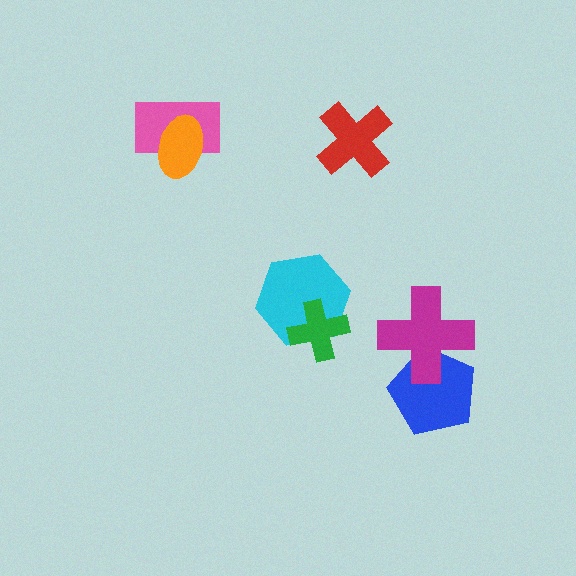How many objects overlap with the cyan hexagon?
1 object overlaps with the cyan hexagon.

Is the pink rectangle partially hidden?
Yes, it is partially covered by another shape.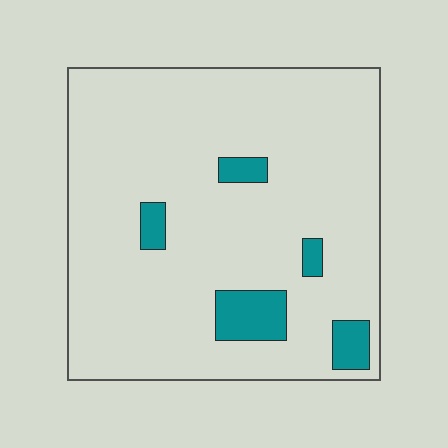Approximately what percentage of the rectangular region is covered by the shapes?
Approximately 10%.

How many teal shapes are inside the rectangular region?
5.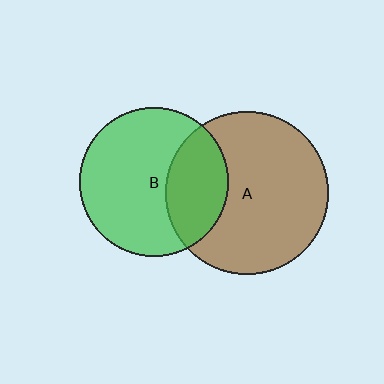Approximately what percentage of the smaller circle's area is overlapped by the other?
Approximately 30%.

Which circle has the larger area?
Circle A (brown).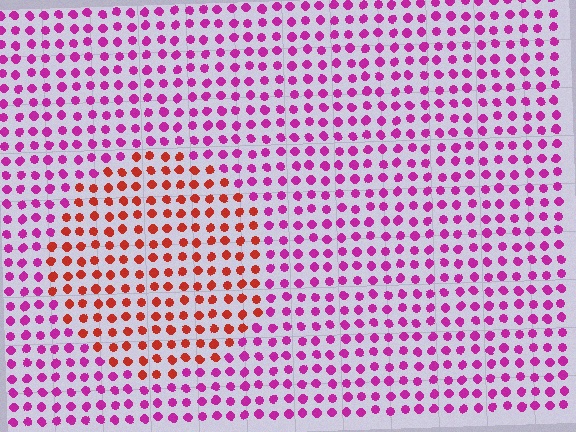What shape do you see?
I see a circle.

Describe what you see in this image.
The image is filled with small magenta elements in a uniform arrangement. A circle-shaped region is visible where the elements are tinted to a slightly different hue, forming a subtle color boundary.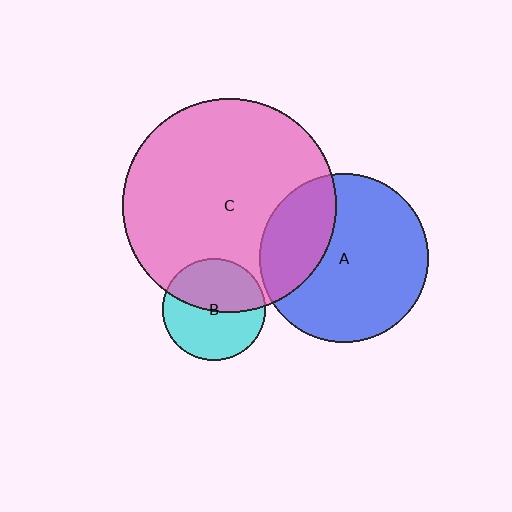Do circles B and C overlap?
Yes.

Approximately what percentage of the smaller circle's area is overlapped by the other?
Approximately 45%.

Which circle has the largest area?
Circle C (pink).